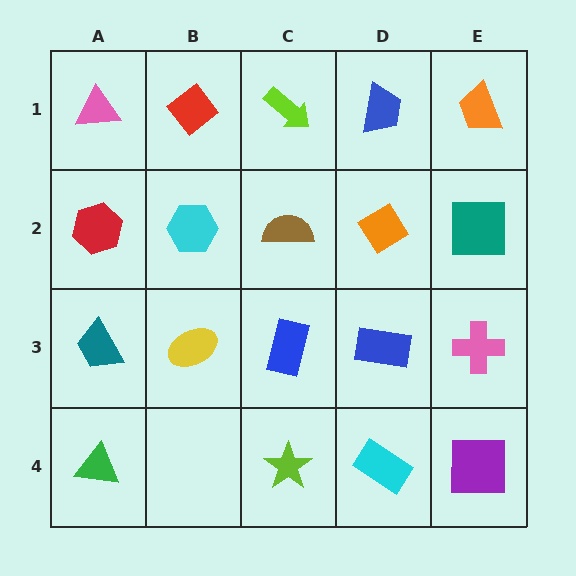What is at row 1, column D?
A blue trapezoid.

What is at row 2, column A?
A red hexagon.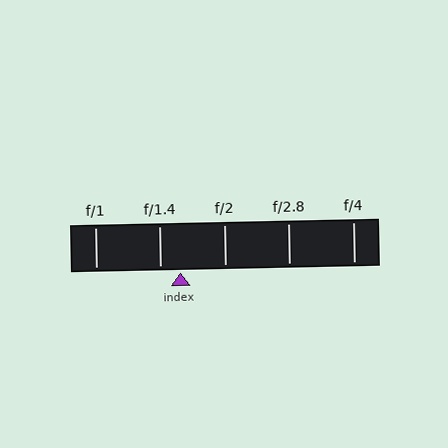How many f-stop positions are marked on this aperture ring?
There are 5 f-stop positions marked.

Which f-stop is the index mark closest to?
The index mark is closest to f/1.4.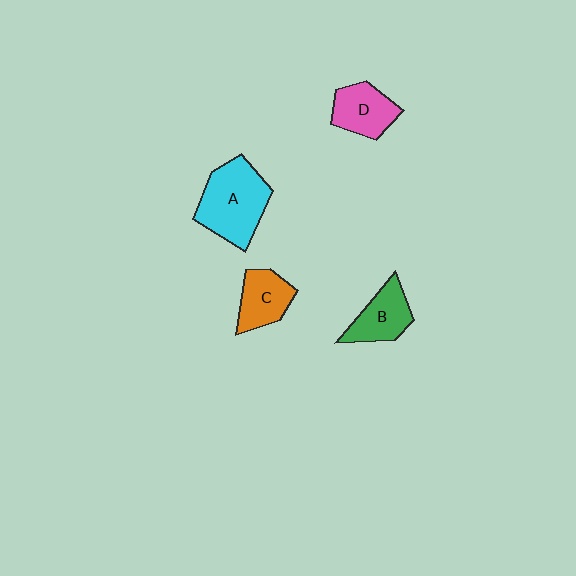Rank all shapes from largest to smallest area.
From largest to smallest: A (cyan), D (pink), B (green), C (orange).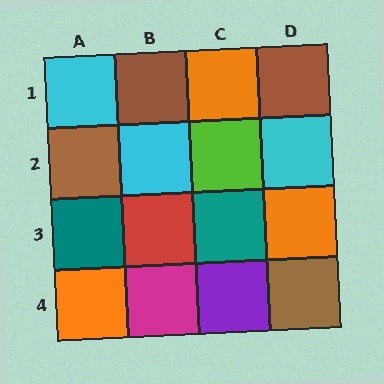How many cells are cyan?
3 cells are cyan.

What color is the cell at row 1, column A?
Cyan.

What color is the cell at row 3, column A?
Teal.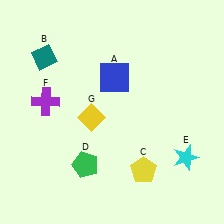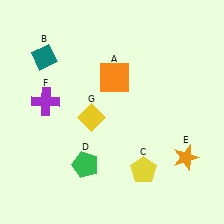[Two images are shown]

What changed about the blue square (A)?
In Image 1, A is blue. In Image 2, it changed to orange.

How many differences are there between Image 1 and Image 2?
There are 2 differences between the two images.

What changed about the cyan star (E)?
In Image 1, E is cyan. In Image 2, it changed to orange.